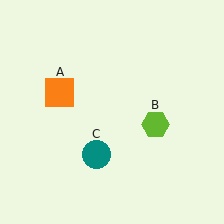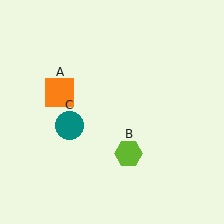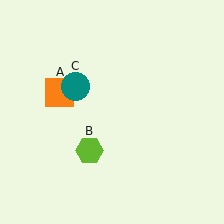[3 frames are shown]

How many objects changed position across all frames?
2 objects changed position: lime hexagon (object B), teal circle (object C).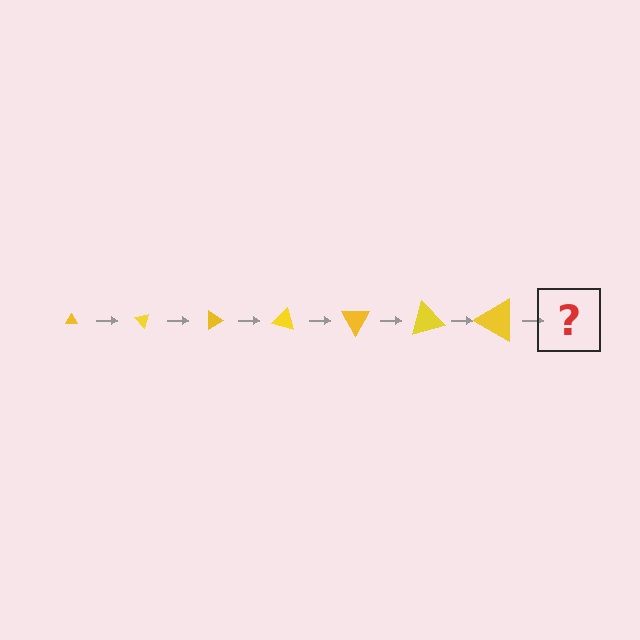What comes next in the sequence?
The next element should be a triangle, larger than the previous one and rotated 315 degrees from the start.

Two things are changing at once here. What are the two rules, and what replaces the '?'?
The two rules are that the triangle grows larger each step and it rotates 45 degrees each step. The '?' should be a triangle, larger than the previous one and rotated 315 degrees from the start.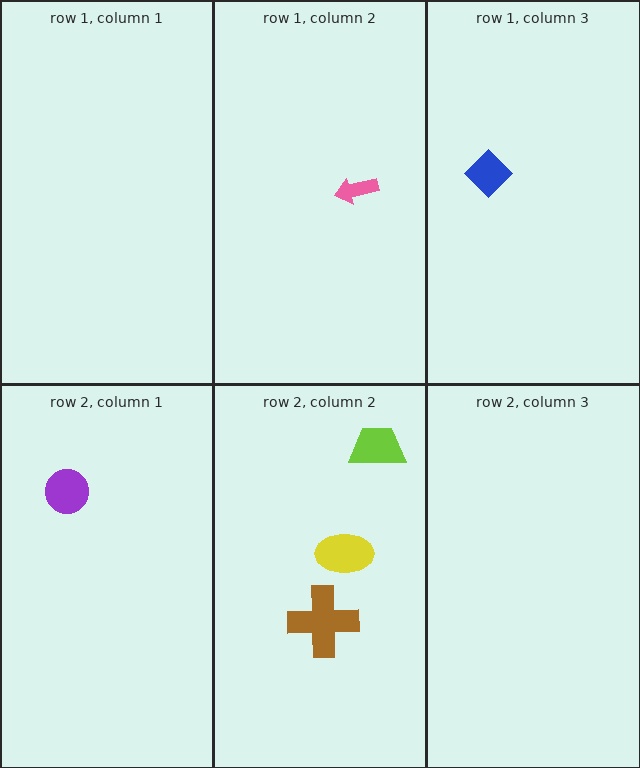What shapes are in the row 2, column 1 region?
The purple circle.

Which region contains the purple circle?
The row 2, column 1 region.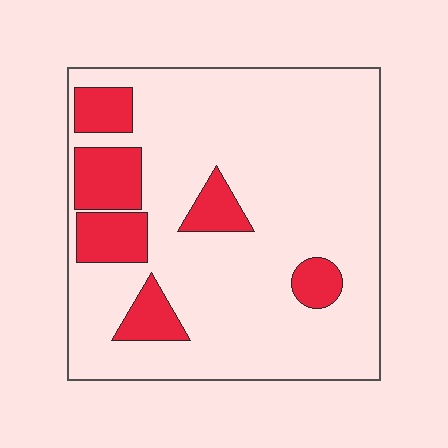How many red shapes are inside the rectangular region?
6.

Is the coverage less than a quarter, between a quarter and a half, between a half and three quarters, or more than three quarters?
Less than a quarter.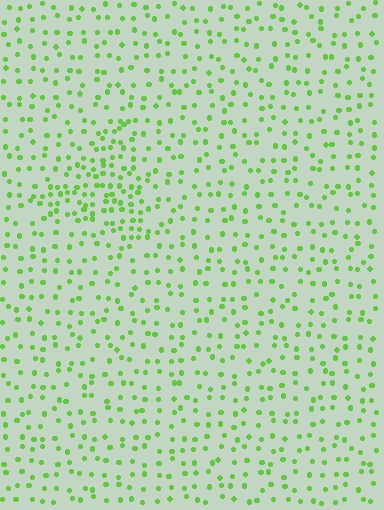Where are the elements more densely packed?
The elements are more densely packed inside the triangle boundary.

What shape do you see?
I see a triangle.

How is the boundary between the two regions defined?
The boundary is defined by a change in element density (approximately 2.0x ratio). All elements are the same color, size, and shape.